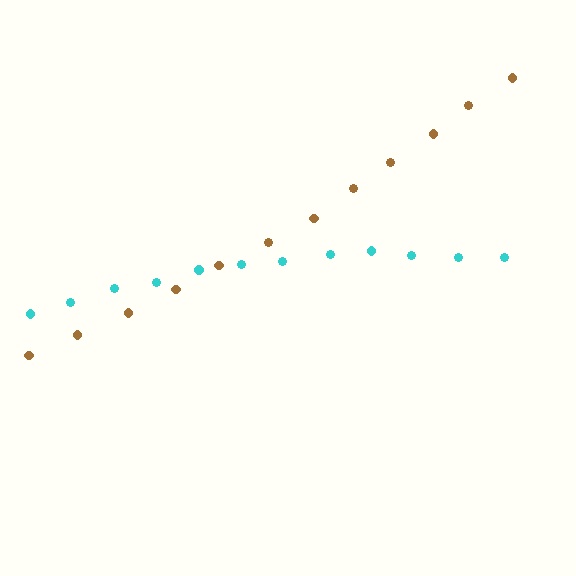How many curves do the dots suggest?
There are 2 distinct paths.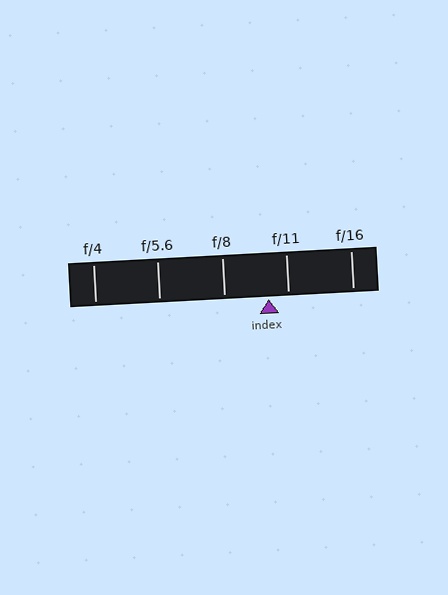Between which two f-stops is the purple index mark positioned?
The index mark is between f/8 and f/11.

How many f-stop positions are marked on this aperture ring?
There are 5 f-stop positions marked.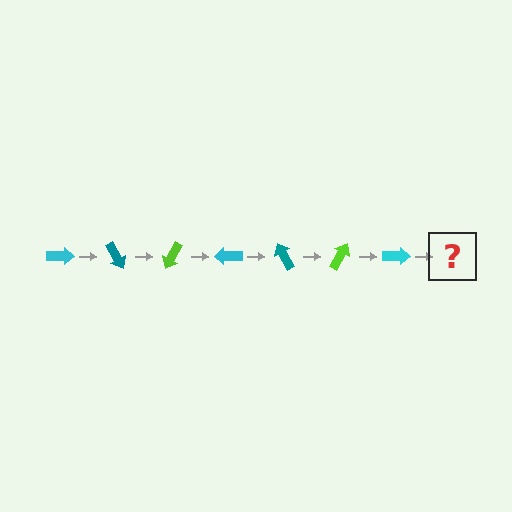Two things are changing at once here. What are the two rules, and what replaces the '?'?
The two rules are that it rotates 60 degrees each step and the color cycles through cyan, teal, and lime. The '?' should be a teal arrow, rotated 420 degrees from the start.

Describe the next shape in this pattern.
It should be a teal arrow, rotated 420 degrees from the start.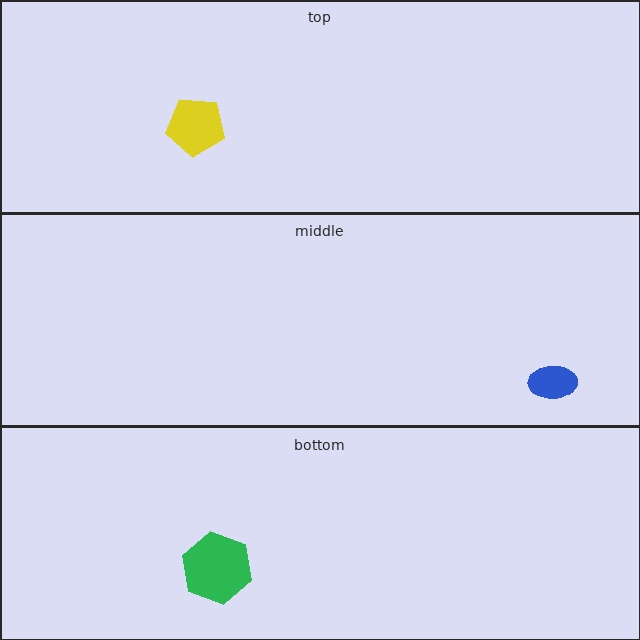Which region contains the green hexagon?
The bottom region.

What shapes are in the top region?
The yellow pentagon.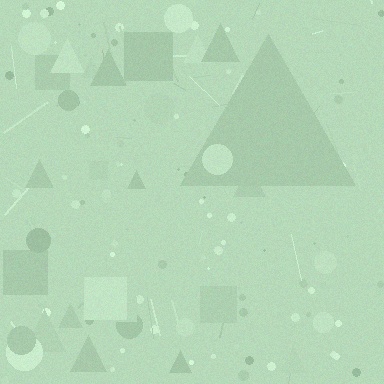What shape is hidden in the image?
A triangle is hidden in the image.